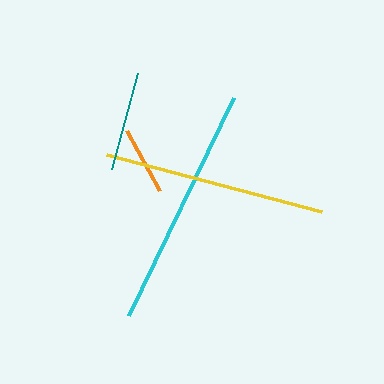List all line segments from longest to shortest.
From longest to shortest: cyan, yellow, teal, orange.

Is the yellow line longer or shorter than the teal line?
The yellow line is longer than the teal line.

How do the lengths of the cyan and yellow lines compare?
The cyan and yellow lines are approximately the same length.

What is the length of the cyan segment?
The cyan segment is approximately 242 pixels long.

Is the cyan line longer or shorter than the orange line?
The cyan line is longer than the orange line.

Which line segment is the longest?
The cyan line is the longest at approximately 242 pixels.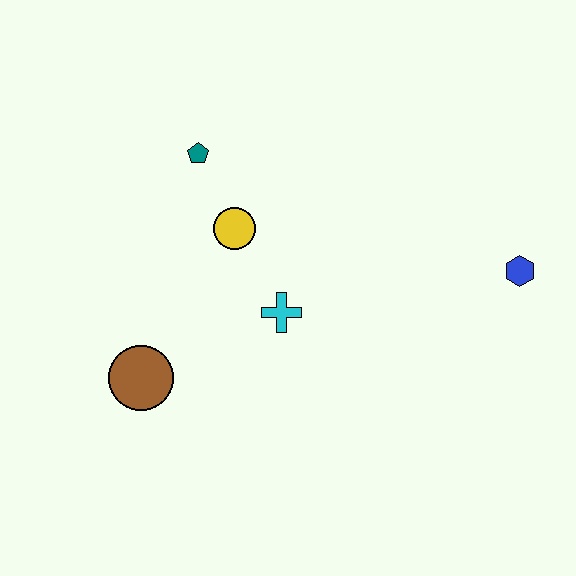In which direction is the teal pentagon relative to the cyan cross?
The teal pentagon is above the cyan cross.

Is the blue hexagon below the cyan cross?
No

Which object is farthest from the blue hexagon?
The brown circle is farthest from the blue hexagon.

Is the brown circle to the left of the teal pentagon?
Yes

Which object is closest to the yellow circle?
The teal pentagon is closest to the yellow circle.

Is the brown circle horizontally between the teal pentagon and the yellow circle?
No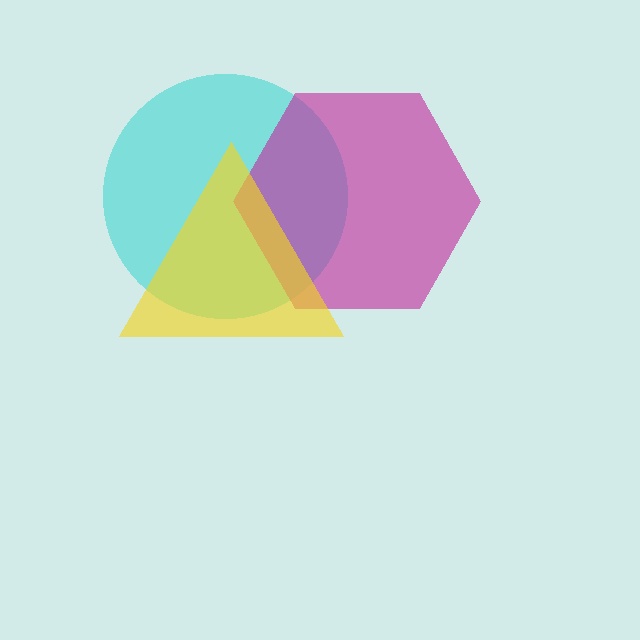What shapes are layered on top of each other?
The layered shapes are: a cyan circle, a magenta hexagon, a yellow triangle.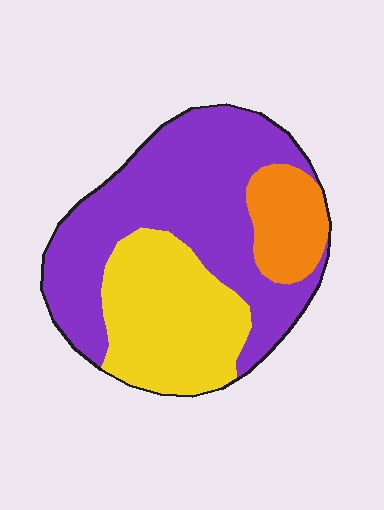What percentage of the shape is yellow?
Yellow covers around 30% of the shape.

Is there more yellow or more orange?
Yellow.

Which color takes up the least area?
Orange, at roughly 15%.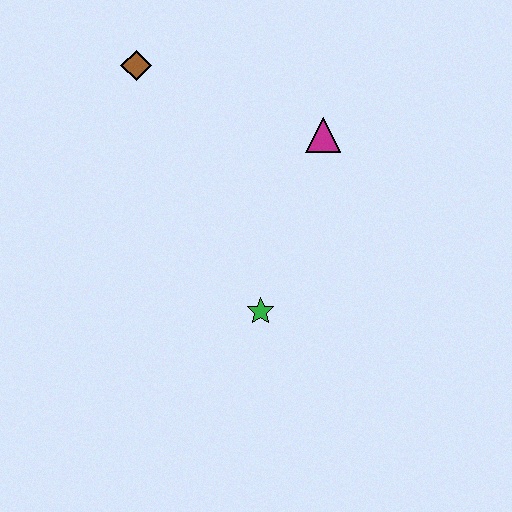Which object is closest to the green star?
The magenta triangle is closest to the green star.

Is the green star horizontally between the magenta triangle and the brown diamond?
Yes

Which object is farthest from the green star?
The brown diamond is farthest from the green star.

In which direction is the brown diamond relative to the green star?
The brown diamond is above the green star.